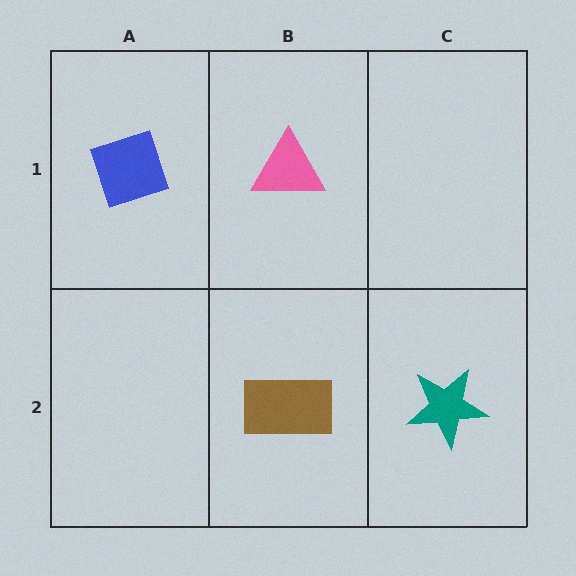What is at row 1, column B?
A pink triangle.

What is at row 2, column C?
A teal star.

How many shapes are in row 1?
2 shapes.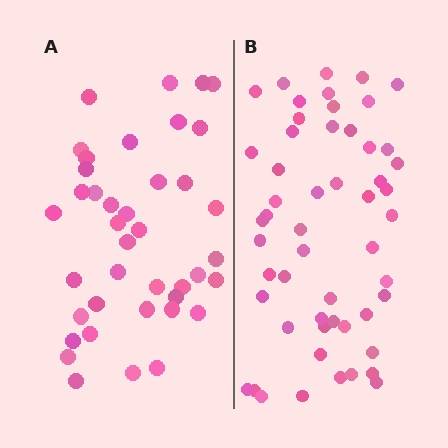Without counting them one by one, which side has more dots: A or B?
Region B (the right region) has more dots.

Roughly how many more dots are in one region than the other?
Region B has approximately 15 more dots than region A.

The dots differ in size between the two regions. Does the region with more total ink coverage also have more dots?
No. Region A has more total ink coverage because its dots are larger, but region B actually contains more individual dots. Total area can be misleading — the number of items is what matters here.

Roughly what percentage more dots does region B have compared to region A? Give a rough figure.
About 30% more.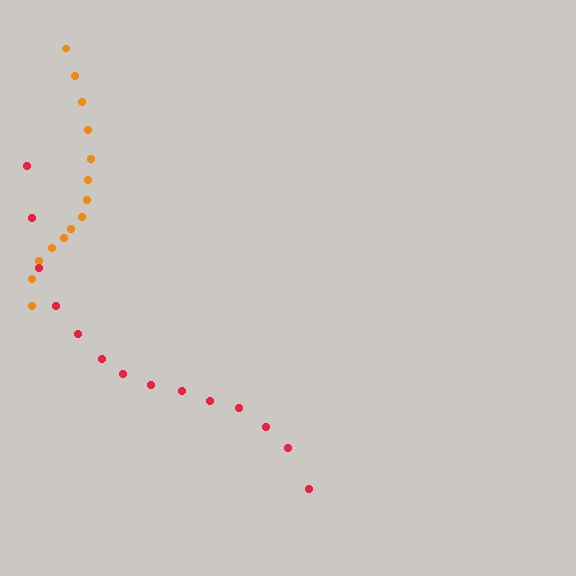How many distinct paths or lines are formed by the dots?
There are 2 distinct paths.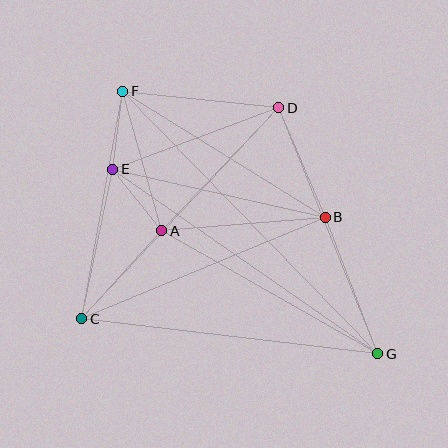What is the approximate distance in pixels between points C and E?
The distance between C and E is approximately 153 pixels.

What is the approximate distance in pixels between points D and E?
The distance between D and E is approximately 177 pixels.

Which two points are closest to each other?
Points E and F are closest to each other.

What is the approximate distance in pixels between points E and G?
The distance between E and G is approximately 323 pixels.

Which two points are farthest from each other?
Points F and G are farthest from each other.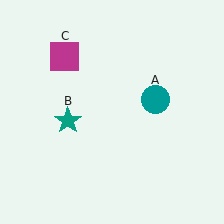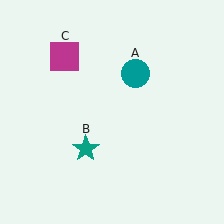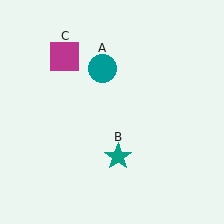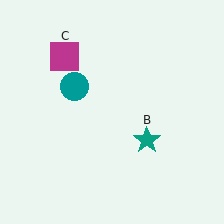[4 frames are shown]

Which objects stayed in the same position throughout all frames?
Magenta square (object C) remained stationary.